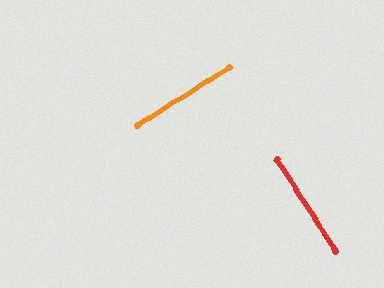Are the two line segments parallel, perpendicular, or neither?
Perpendicular — they meet at approximately 89°.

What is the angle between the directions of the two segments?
Approximately 89 degrees.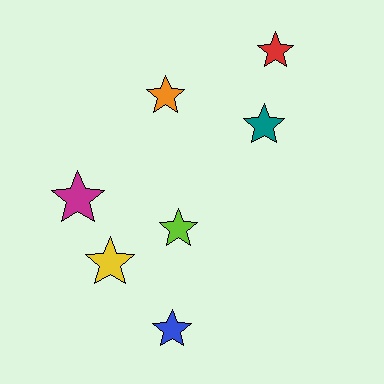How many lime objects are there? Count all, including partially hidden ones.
There is 1 lime object.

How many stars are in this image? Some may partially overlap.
There are 7 stars.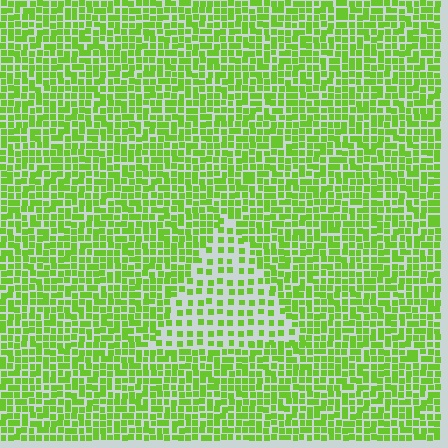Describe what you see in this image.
The image contains small lime elements arranged at two different densities. A triangle-shaped region is visible where the elements are less densely packed than the surrounding area.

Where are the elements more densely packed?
The elements are more densely packed outside the triangle boundary.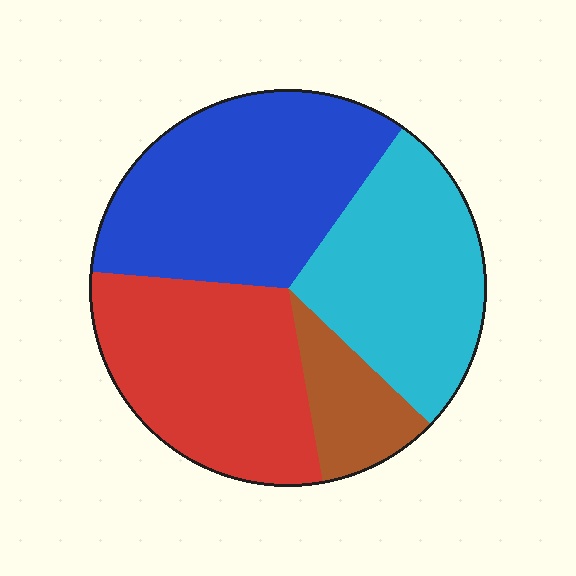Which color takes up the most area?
Blue, at roughly 35%.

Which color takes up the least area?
Brown, at roughly 10%.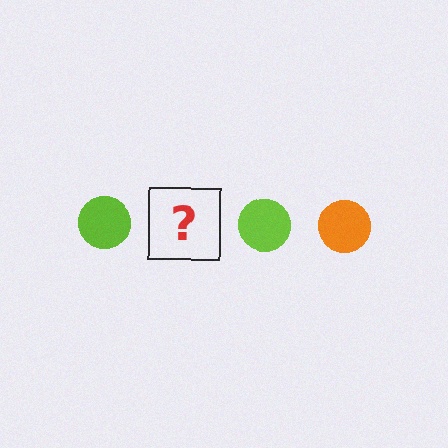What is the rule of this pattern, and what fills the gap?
The rule is that the pattern cycles through lime, orange circles. The gap should be filled with an orange circle.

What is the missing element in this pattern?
The missing element is an orange circle.